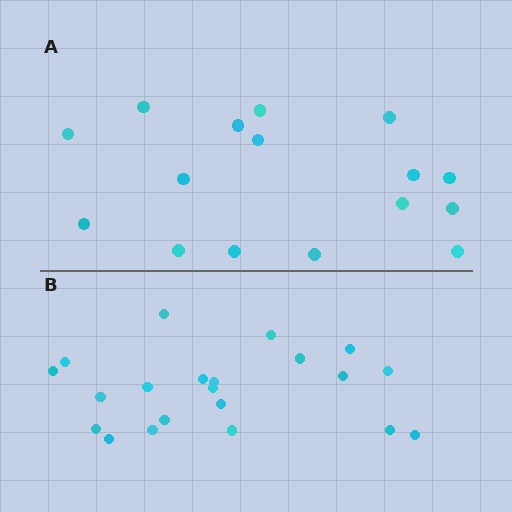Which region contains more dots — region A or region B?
Region B (the bottom region) has more dots.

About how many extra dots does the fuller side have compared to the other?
Region B has about 5 more dots than region A.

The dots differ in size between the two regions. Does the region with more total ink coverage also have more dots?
No. Region A has more total ink coverage because its dots are larger, but region B actually contains more individual dots. Total area can be misleading — the number of items is what matters here.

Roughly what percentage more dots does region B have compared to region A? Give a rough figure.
About 30% more.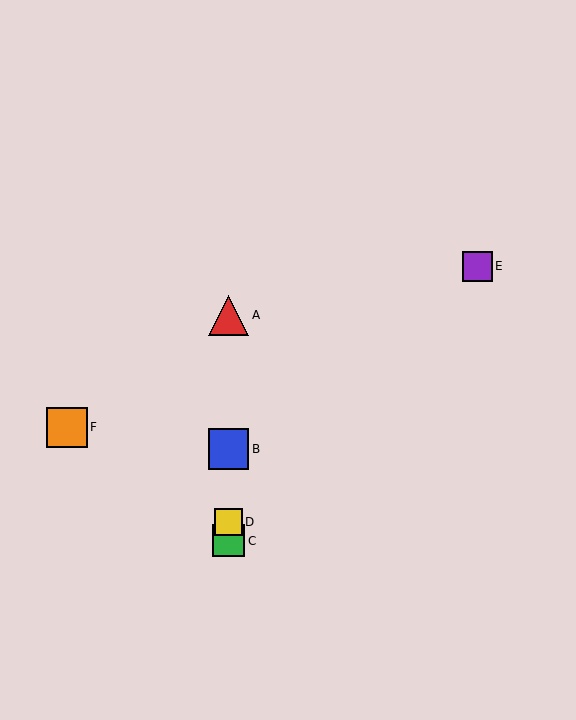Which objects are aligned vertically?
Objects A, B, C, D are aligned vertically.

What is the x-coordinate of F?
Object F is at x≈67.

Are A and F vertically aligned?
No, A is at x≈229 and F is at x≈67.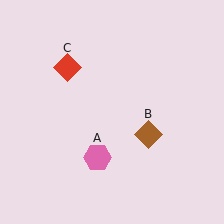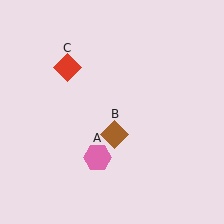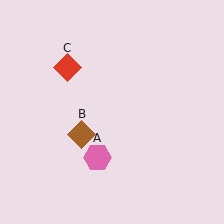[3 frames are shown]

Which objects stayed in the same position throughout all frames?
Pink hexagon (object A) and red diamond (object C) remained stationary.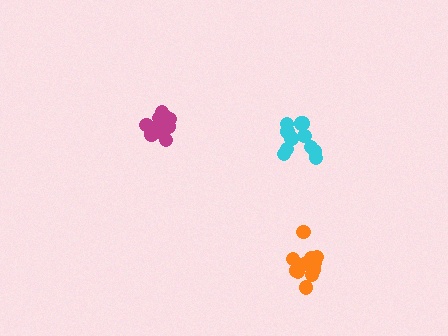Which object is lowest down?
The orange cluster is bottommost.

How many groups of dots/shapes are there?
There are 3 groups.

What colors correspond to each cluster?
The clusters are colored: magenta, orange, cyan.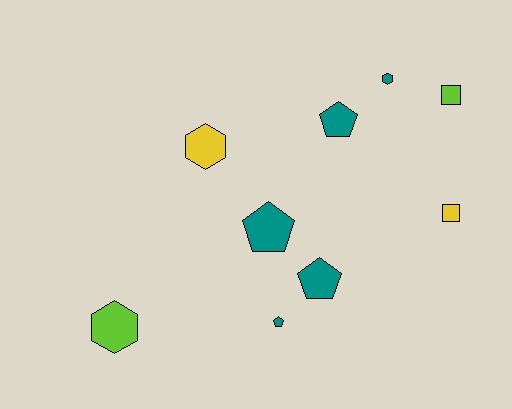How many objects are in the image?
There are 9 objects.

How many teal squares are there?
There are no teal squares.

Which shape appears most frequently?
Pentagon, with 4 objects.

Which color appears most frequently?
Teal, with 5 objects.